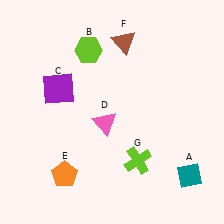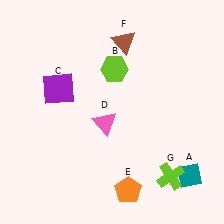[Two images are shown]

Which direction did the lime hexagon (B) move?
The lime hexagon (B) moved right.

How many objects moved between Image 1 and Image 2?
3 objects moved between the two images.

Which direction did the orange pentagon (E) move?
The orange pentagon (E) moved right.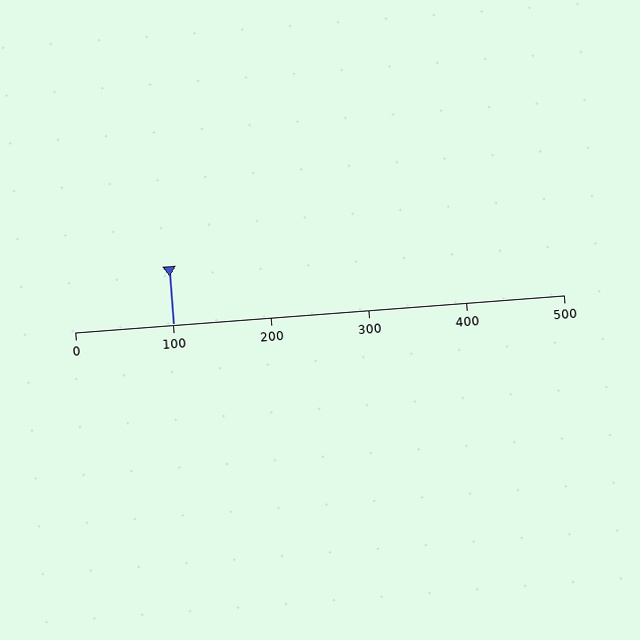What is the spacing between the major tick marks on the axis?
The major ticks are spaced 100 apart.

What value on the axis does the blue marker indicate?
The marker indicates approximately 100.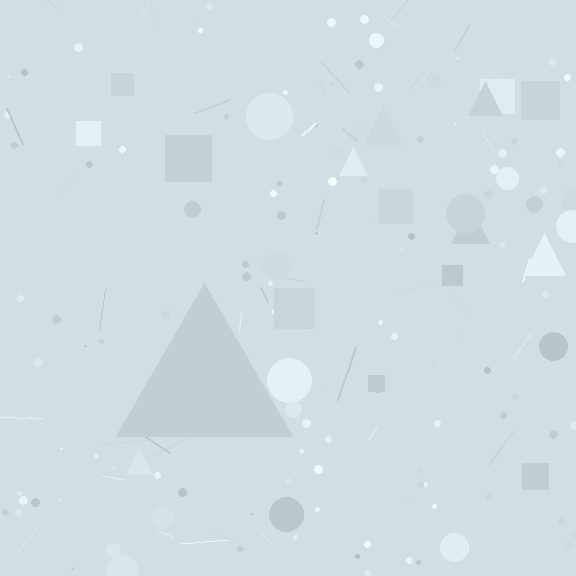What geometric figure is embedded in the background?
A triangle is embedded in the background.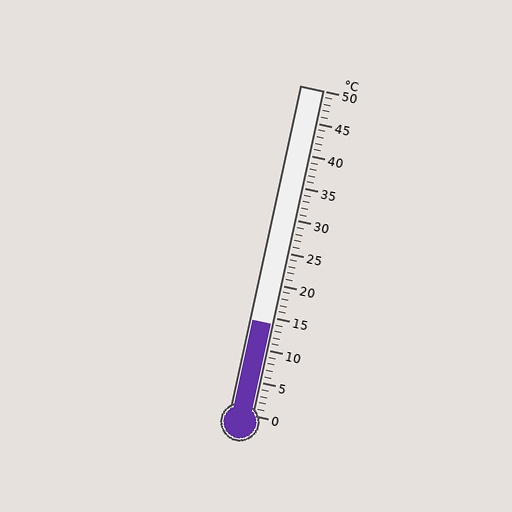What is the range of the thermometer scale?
The thermometer scale ranges from 0°C to 50°C.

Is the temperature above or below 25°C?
The temperature is below 25°C.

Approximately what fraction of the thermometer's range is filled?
The thermometer is filled to approximately 30% of its range.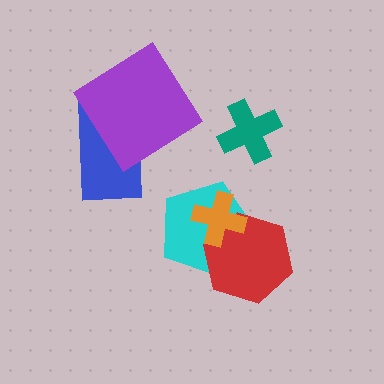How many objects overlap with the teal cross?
0 objects overlap with the teal cross.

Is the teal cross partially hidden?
No, no other shape covers it.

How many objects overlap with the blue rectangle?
1 object overlaps with the blue rectangle.